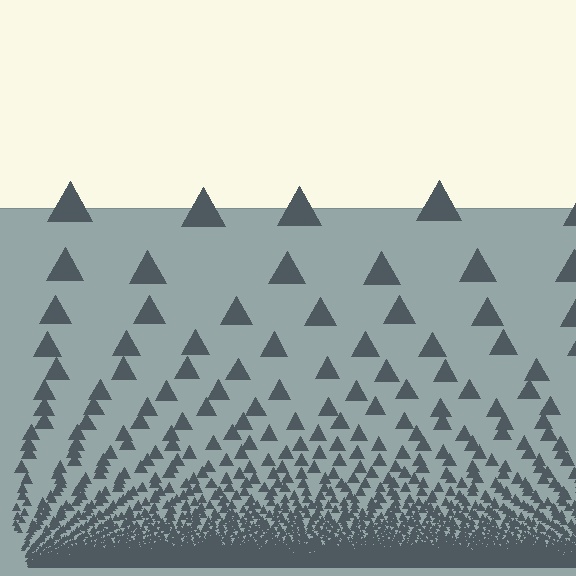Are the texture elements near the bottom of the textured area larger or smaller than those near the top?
Smaller. The gradient is inverted — elements near the bottom are smaller and denser.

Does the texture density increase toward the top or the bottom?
Density increases toward the bottom.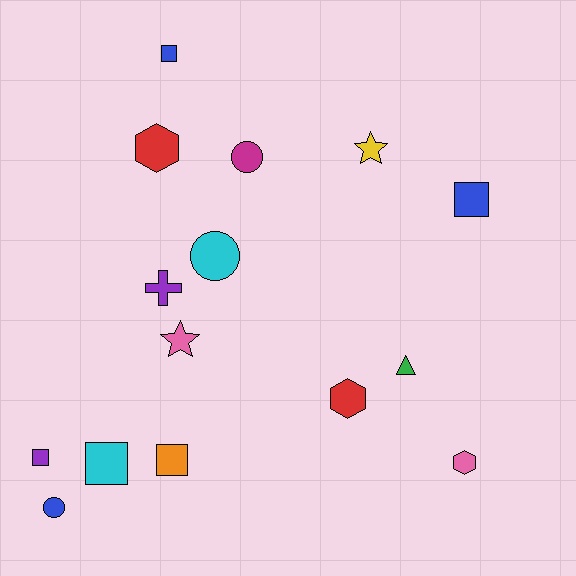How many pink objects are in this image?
There are 2 pink objects.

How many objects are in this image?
There are 15 objects.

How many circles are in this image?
There are 3 circles.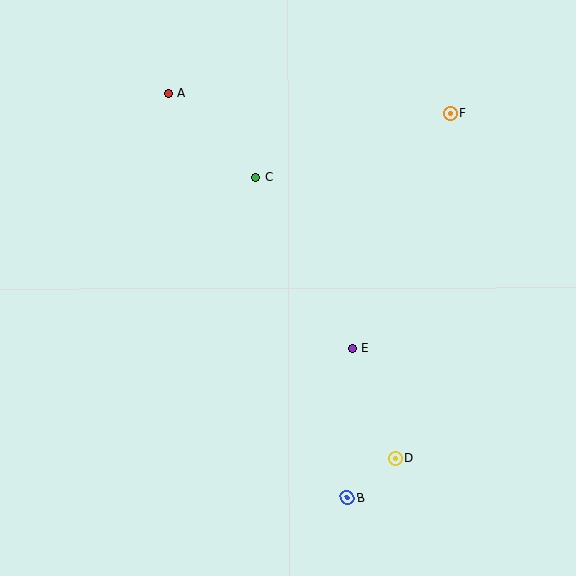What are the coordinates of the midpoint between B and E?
The midpoint between B and E is at (350, 423).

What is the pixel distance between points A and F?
The distance between A and F is 283 pixels.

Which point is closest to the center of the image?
Point E at (353, 348) is closest to the center.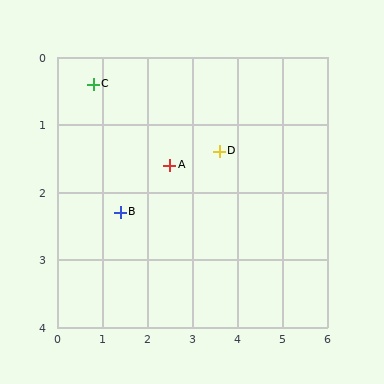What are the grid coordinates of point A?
Point A is at approximately (2.5, 1.6).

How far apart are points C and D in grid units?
Points C and D are about 3.0 grid units apart.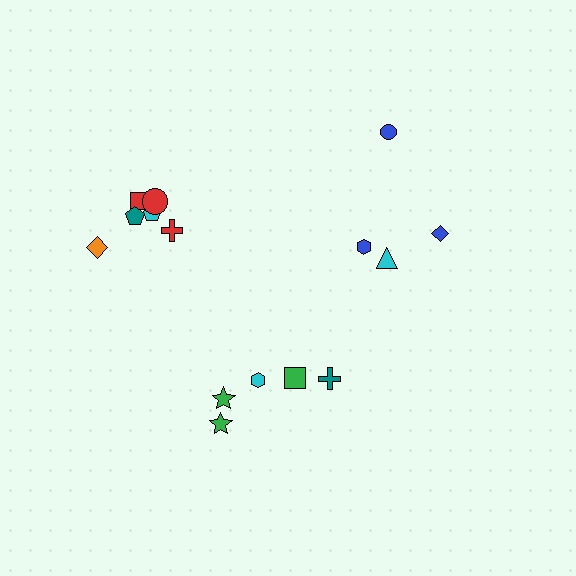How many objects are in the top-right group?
There are 4 objects.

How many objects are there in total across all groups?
There are 15 objects.